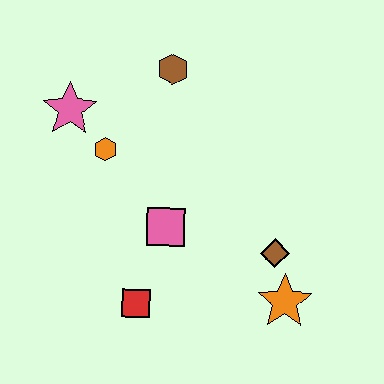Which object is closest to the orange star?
The brown diamond is closest to the orange star.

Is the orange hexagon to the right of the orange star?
No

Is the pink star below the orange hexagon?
No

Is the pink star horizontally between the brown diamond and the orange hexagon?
No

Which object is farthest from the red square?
The brown hexagon is farthest from the red square.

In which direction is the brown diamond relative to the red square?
The brown diamond is to the right of the red square.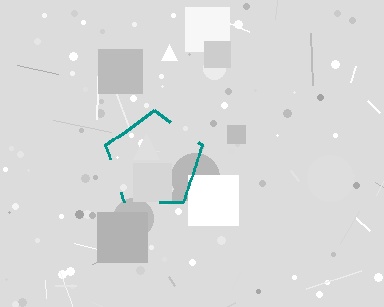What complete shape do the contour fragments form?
The contour fragments form a pentagon.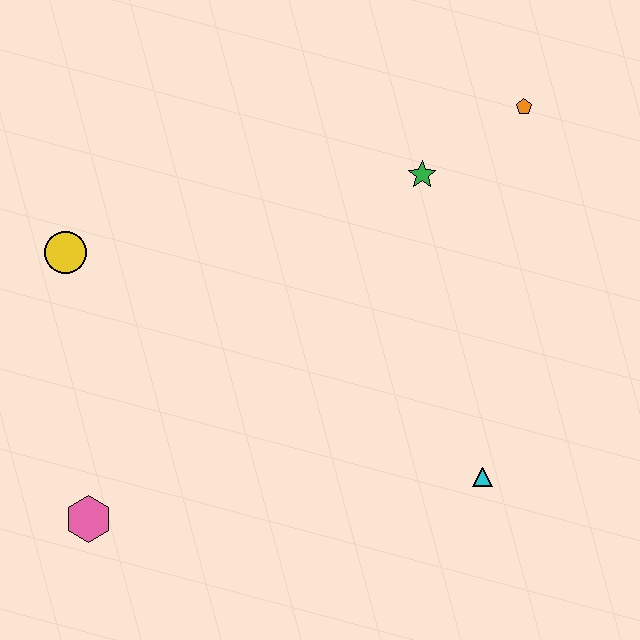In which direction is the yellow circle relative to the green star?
The yellow circle is to the left of the green star.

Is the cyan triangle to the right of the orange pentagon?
No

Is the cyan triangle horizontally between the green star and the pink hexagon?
No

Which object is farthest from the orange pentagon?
The pink hexagon is farthest from the orange pentagon.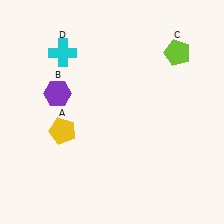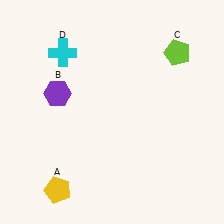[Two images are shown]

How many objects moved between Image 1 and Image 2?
1 object moved between the two images.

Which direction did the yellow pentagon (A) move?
The yellow pentagon (A) moved down.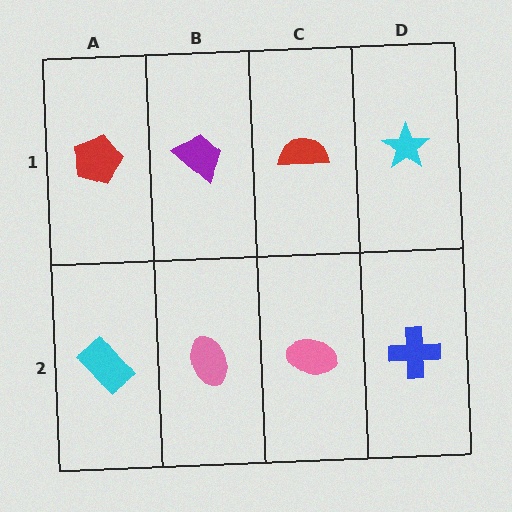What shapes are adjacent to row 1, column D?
A blue cross (row 2, column D), a red semicircle (row 1, column C).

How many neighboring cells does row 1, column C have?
3.